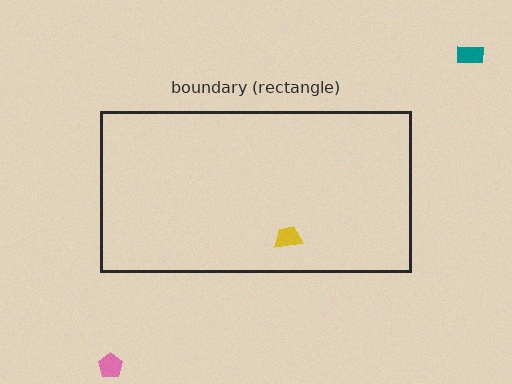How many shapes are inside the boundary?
1 inside, 2 outside.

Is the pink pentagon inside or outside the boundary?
Outside.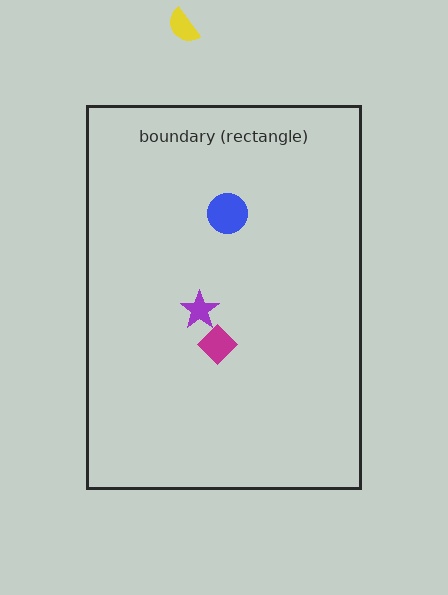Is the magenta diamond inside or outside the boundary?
Inside.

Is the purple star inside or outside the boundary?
Inside.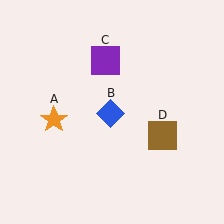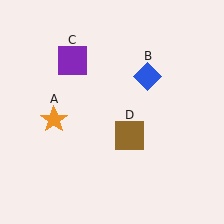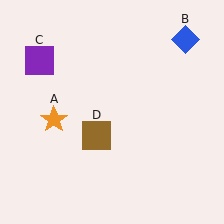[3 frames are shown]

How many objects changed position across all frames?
3 objects changed position: blue diamond (object B), purple square (object C), brown square (object D).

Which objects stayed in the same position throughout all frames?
Orange star (object A) remained stationary.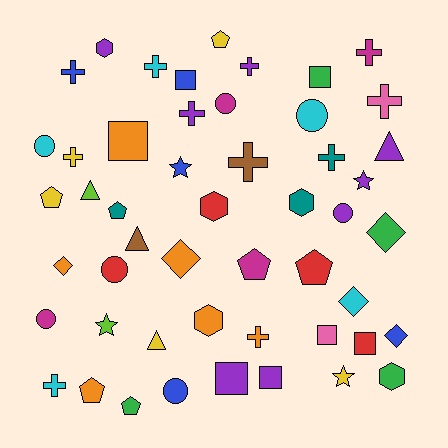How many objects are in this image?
There are 50 objects.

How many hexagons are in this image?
There are 5 hexagons.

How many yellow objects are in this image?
There are 5 yellow objects.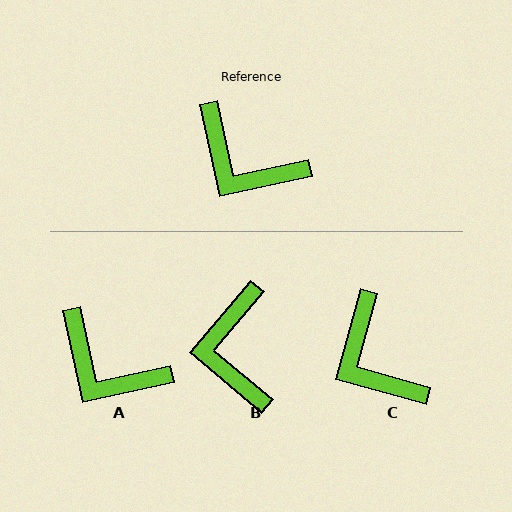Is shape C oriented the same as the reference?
No, it is off by about 28 degrees.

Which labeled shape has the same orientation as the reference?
A.